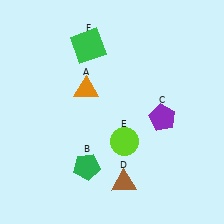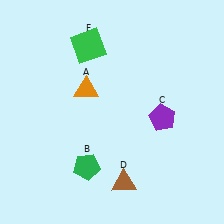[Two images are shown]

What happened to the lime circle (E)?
The lime circle (E) was removed in Image 2. It was in the bottom-right area of Image 1.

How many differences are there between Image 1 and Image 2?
There is 1 difference between the two images.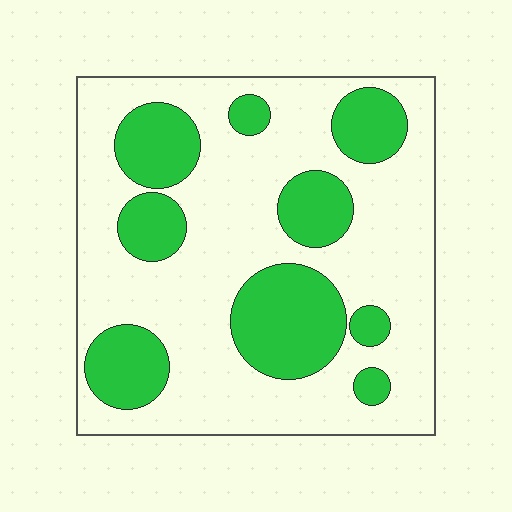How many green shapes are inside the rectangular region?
9.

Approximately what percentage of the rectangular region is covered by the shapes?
Approximately 30%.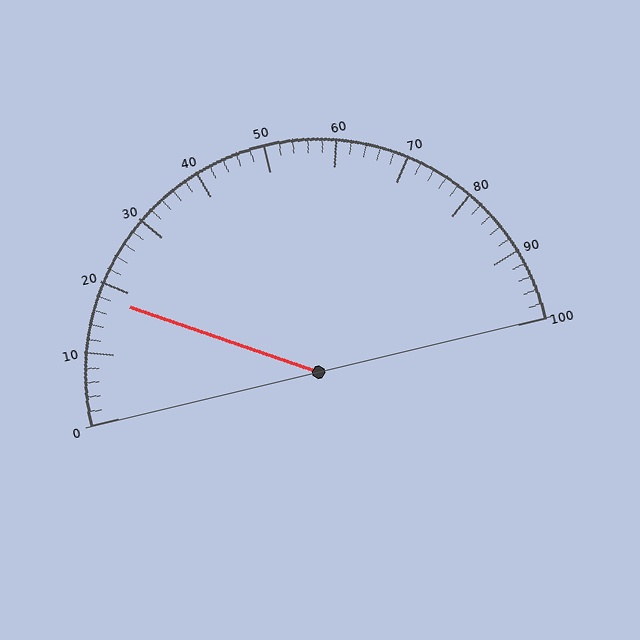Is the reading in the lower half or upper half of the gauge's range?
The reading is in the lower half of the range (0 to 100).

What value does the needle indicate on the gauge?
The needle indicates approximately 18.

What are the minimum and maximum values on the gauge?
The gauge ranges from 0 to 100.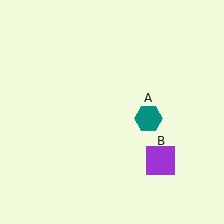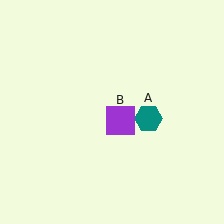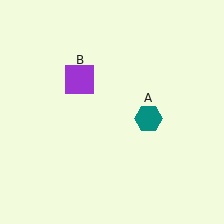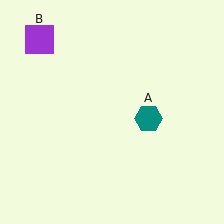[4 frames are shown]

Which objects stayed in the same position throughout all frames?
Teal hexagon (object A) remained stationary.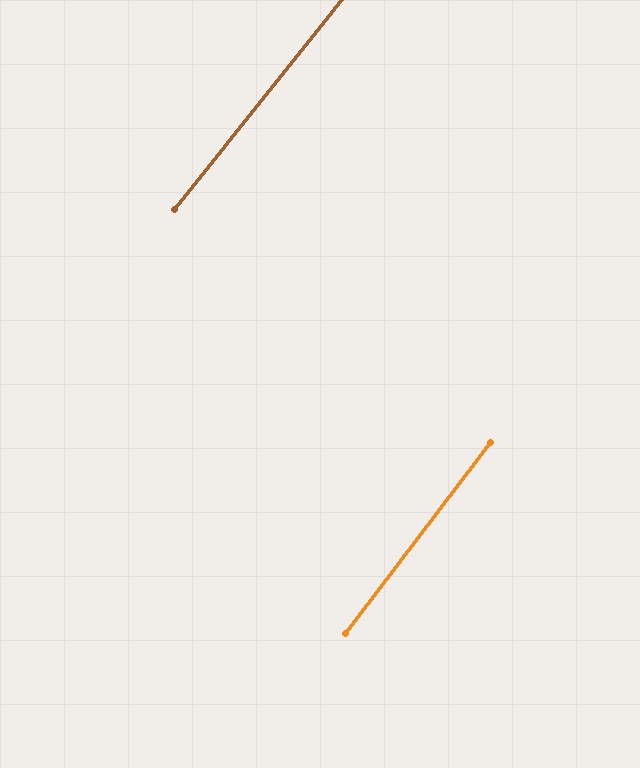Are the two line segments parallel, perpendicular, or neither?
Parallel — their directions differ by only 1.3°.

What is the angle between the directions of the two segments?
Approximately 1 degree.